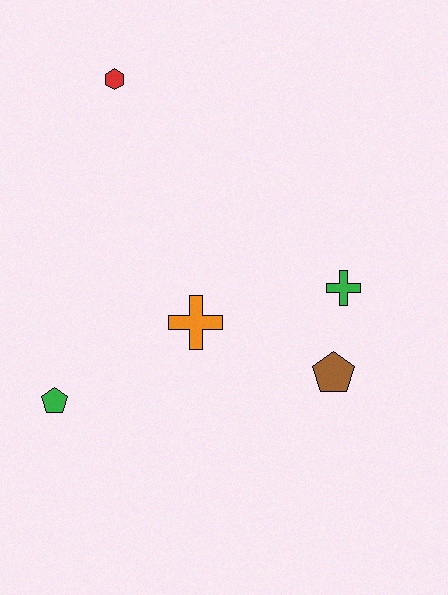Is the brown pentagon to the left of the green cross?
Yes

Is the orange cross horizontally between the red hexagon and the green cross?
Yes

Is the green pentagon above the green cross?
No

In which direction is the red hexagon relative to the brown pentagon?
The red hexagon is above the brown pentagon.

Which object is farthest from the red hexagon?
The brown pentagon is farthest from the red hexagon.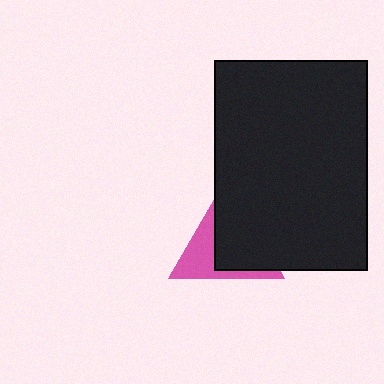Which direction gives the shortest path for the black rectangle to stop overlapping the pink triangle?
Moving right gives the shortest separation.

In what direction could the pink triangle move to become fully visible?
The pink triangle could move left. That would shift it out from behind the black rectangle entirely.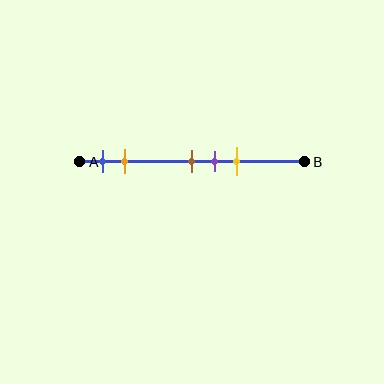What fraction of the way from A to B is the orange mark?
The orange mark is approximately 20% (0.2) of the way from A to B.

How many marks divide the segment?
There are 5 marks dividing the segment.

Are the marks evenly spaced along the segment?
No, the marks are not evenly spaced.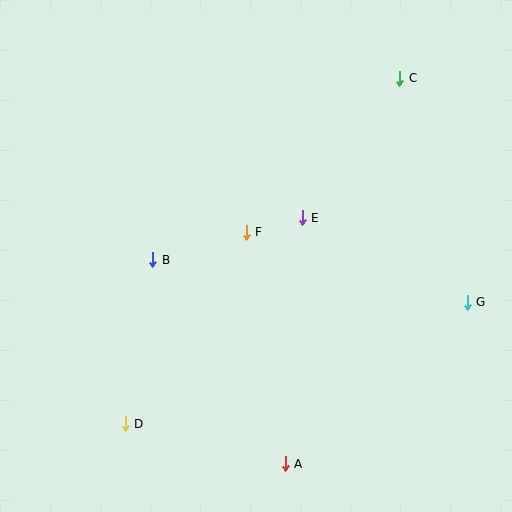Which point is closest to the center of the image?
Point F at (246, 232) is closest to the center.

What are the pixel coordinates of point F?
Point F is at (246, 232).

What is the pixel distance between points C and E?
The distance between C and E is 170 pixels.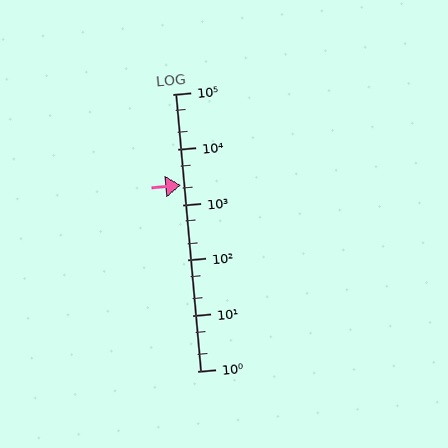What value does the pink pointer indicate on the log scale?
The pointer indicates approximately 2300.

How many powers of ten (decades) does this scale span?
The scale spans 5 decades, from 1 to 100000.